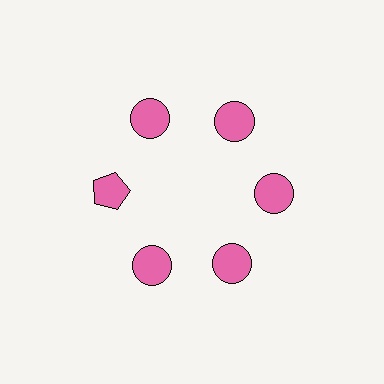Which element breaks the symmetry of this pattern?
The pink pentagon at roughly the 9 o'clock position breaks the symmetry. All other shapes are pink circles.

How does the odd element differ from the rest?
It has a different shape: pentagon instead of circle.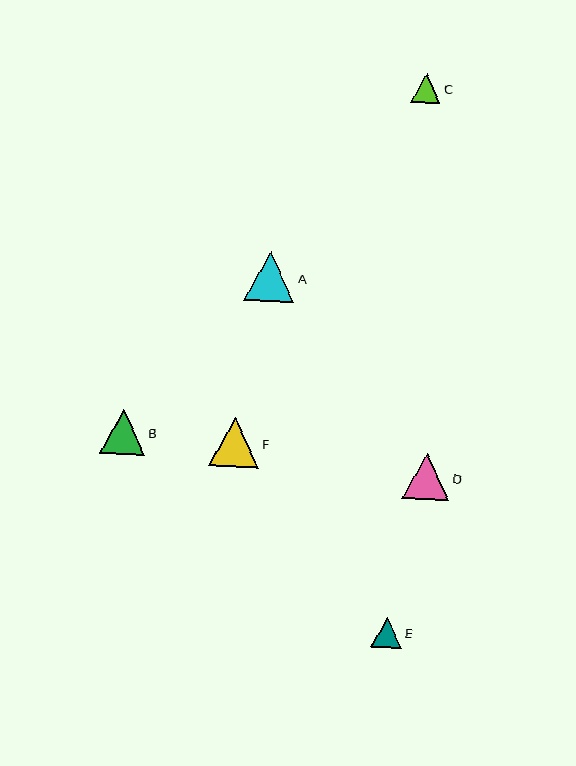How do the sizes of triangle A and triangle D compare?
Triangle A and triangle D are approximately the same size.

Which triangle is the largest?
Triangle A is the largest with a size of approximately 50 pixels.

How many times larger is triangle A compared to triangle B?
Triangle A is approximately 1.1 times the size of triangle B.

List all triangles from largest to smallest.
From largest to smallest: A, F, D, B, E, C.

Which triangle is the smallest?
Triangle C is the smallest with a size of approximately 29 pixels.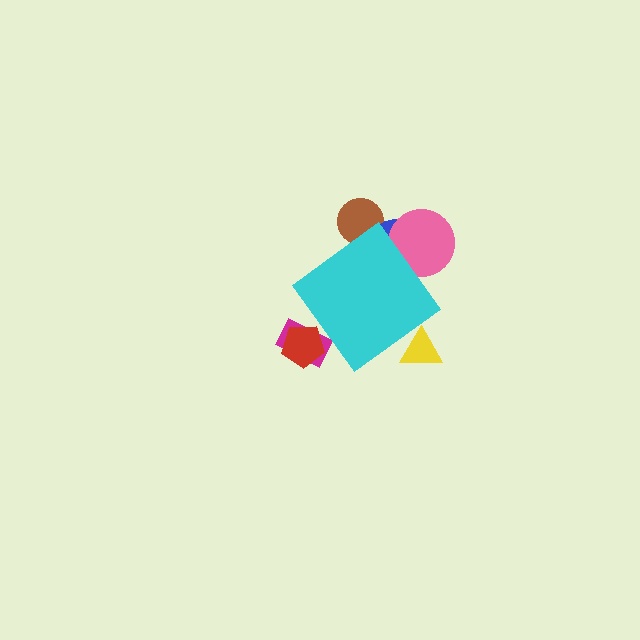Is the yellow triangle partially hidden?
Yes, the yellow triangle is partially hidden behind the cyan diamond.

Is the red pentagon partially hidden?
Yes, the red pentagon is partially hidden behind the cyan diamond.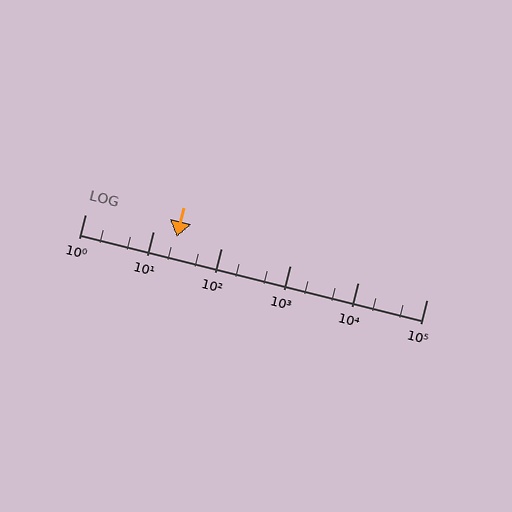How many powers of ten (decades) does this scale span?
The scale spans 5 decades, from 1 to 100000.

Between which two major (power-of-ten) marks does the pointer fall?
The pointer is between 10 and 100.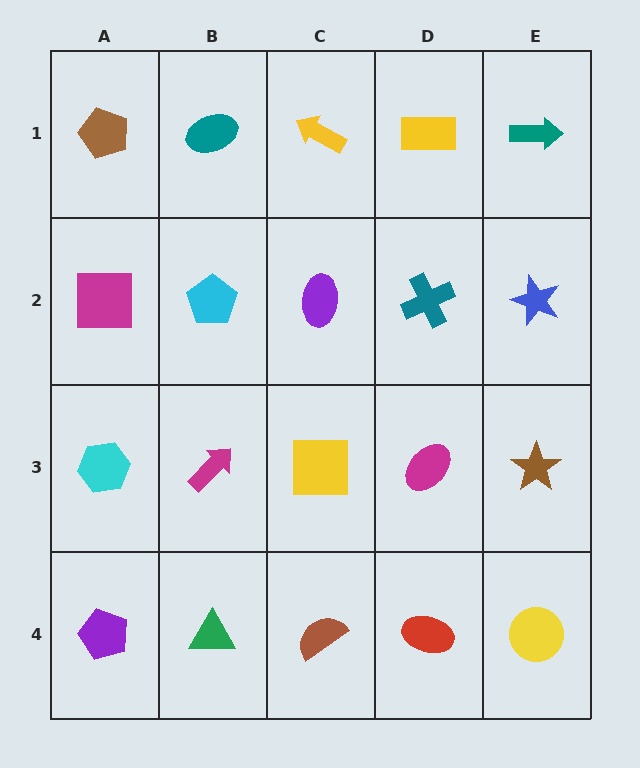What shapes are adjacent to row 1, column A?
A magenta square (row 2, column A), a teal ellipse (row 1, column B).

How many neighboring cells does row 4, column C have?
3.